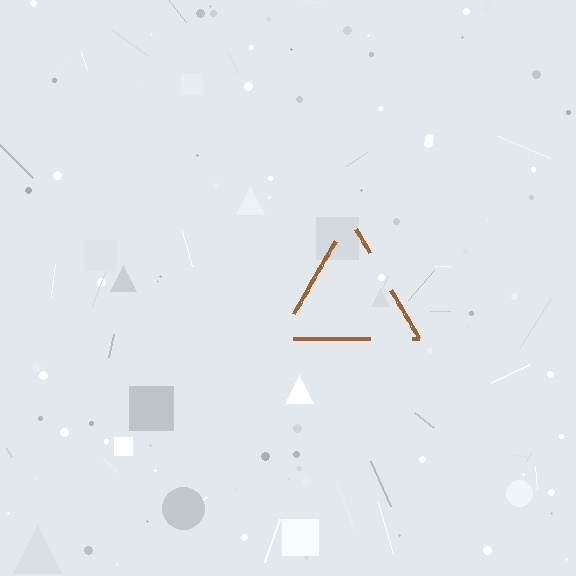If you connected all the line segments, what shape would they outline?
They would outline a triangle.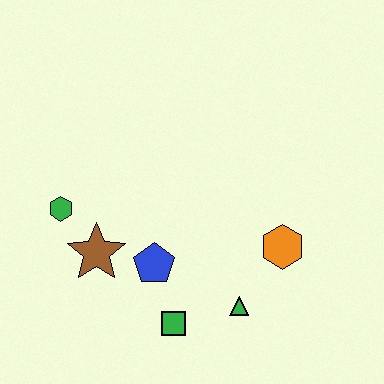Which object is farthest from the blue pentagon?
The orange hexagon is farthest from the blue pentagon.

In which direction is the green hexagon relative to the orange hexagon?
The green hexagon is to the left of the orange hexagon.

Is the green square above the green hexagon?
No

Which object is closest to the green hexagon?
The brown star is closest to the green hexagon.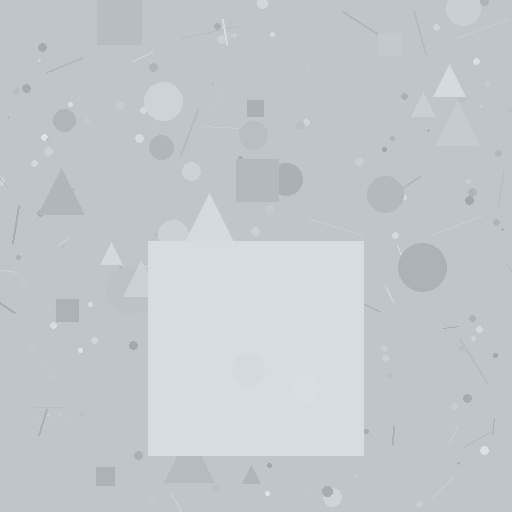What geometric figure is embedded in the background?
A square is embedded in the background.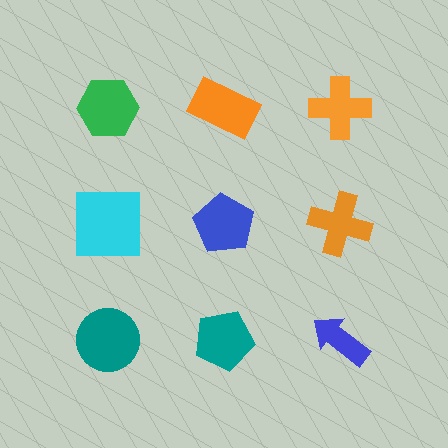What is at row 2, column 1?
A cyan square.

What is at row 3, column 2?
A teal pentagon.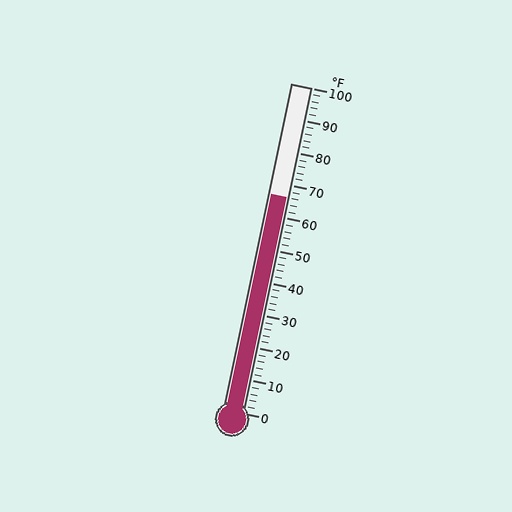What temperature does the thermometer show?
The thermometer shows approximately 66°F.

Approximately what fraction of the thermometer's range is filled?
The thermometer is filled to approximately 65% of its range.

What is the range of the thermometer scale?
The thermometer scale ranges from 0°F to 100°F.